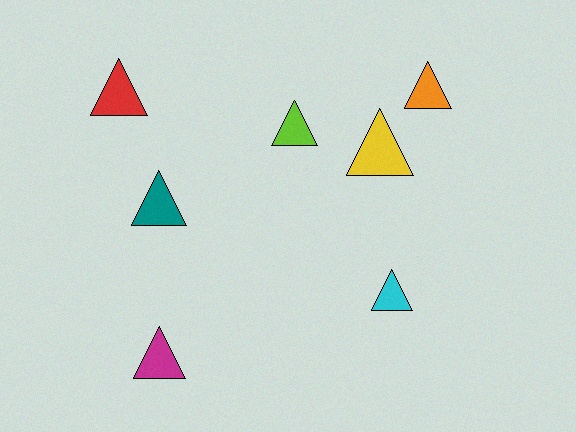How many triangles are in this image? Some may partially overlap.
There are 7 triangles.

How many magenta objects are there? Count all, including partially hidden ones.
There is 1 magenta object.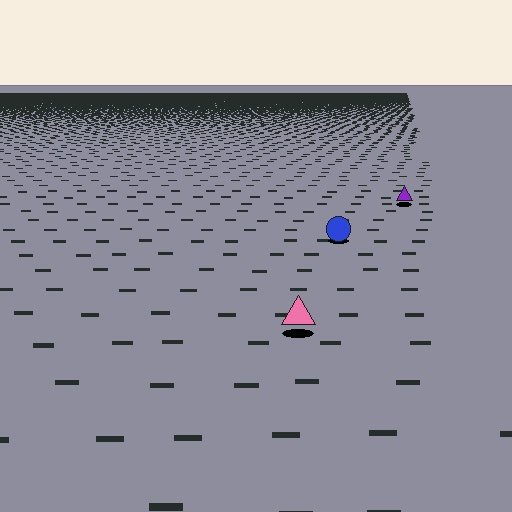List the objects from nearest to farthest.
From nearest to farthest: the pink triangle, the blue circle, the purple triangle.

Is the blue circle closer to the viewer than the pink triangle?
No. The pink triangle is closer — you can tell from the texture gradient: the ground texture is coarser near it.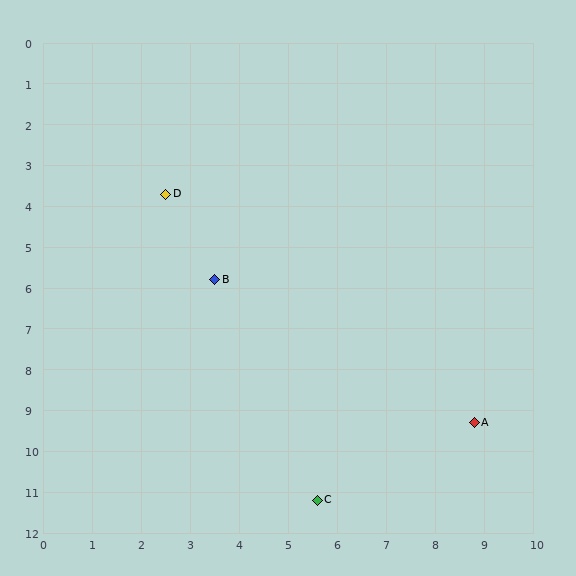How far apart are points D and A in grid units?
Points D and A are about 8.4 grid units apart.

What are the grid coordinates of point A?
Point A is at approximately (8.8, 9.3).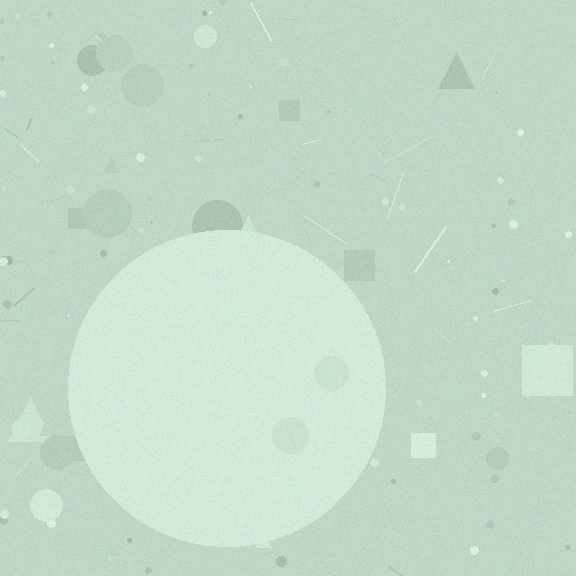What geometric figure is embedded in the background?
A circle is embedded in the background.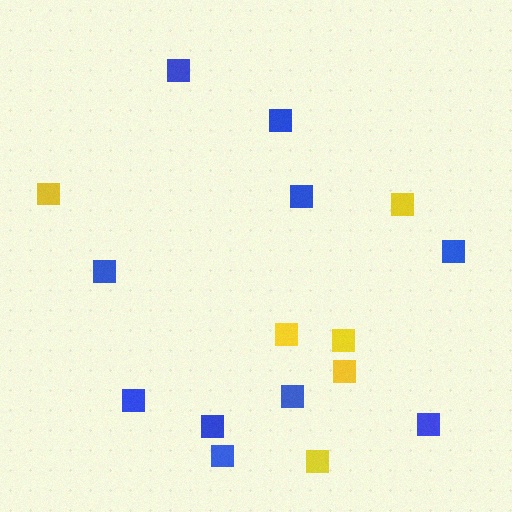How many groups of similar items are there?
There are 2 groups: one group of yellow squares (6) and one group of blue squares (10).